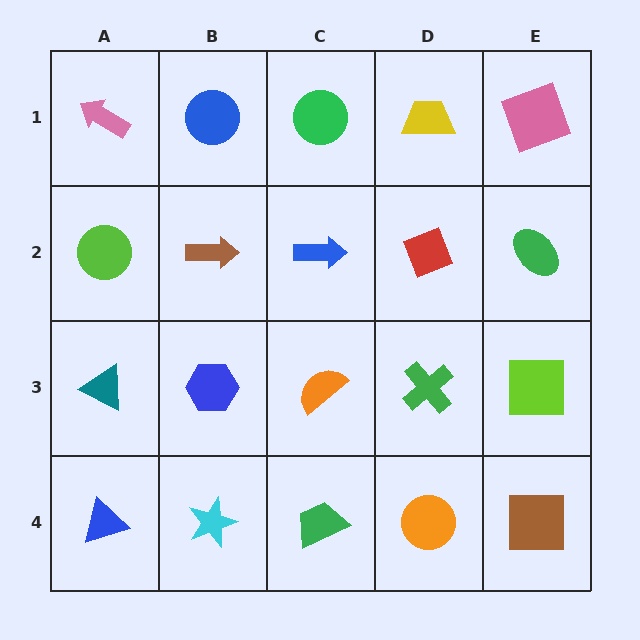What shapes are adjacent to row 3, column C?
A blue arrow (row 2, column C), a green trapezoid (row 4, column C), a blue hexagon (row 3, column B), a green cross (row 3, column D).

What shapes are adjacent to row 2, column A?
A pink arrow (row 1, column A), a teal triangle (row 3, column A), a brown arrow (row 2, column B).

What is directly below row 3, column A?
A blue triangle.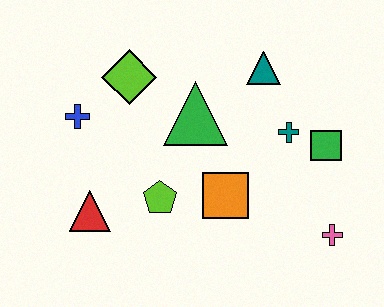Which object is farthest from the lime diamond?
The pink cross is farthest from the lime diamond.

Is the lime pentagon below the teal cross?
Yes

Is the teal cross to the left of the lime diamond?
No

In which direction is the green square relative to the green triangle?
The green square is to the right of the green triangle.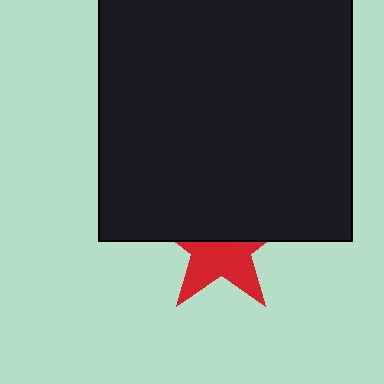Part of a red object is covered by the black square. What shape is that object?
It is a star.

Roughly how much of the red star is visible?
About half of it is visible (roughly 51%).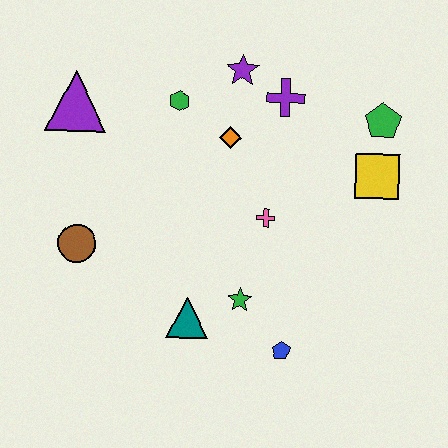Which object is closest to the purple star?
The purple cross is closest to the purple star.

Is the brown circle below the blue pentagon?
No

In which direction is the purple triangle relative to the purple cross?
The purple triangle is to the left of the purple cross.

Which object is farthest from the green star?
The purple triangle is farthest from the green star.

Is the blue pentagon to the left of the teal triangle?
No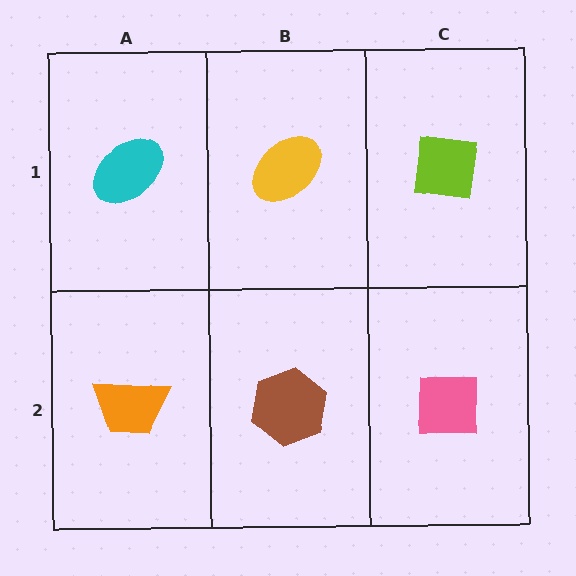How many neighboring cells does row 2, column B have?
3.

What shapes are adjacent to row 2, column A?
A cyan ellipse (row 1, column A), a brown hexagon (row 2, column B).